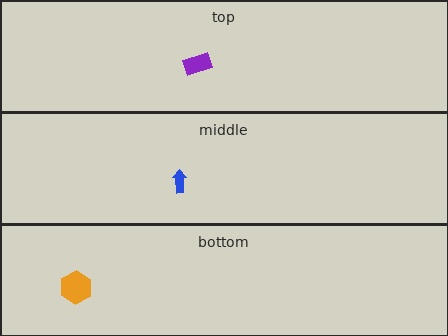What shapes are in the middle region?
The blue arrow.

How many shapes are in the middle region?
1.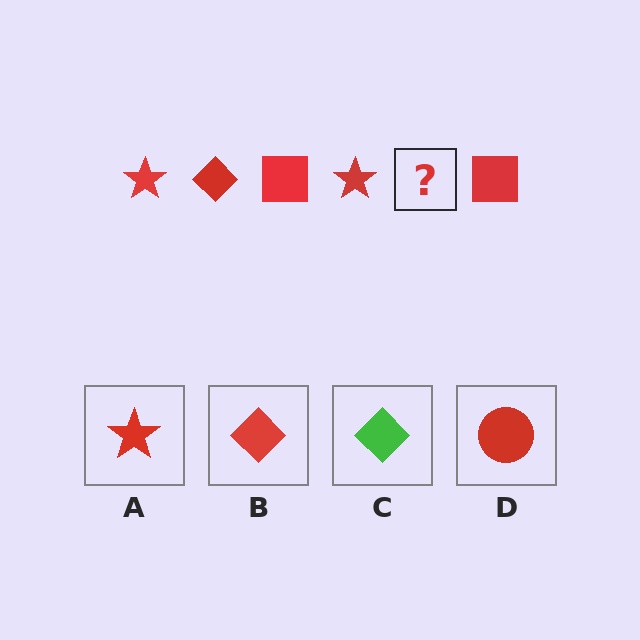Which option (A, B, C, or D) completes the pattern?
B.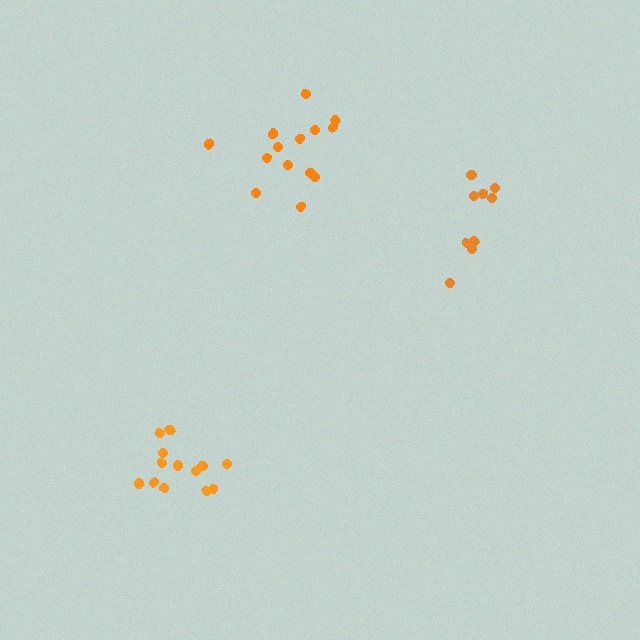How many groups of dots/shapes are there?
There are 3 groups.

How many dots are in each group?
Group 1: 9 dots, Group 2: 13 dots, Group 3: 14 dots (36 total).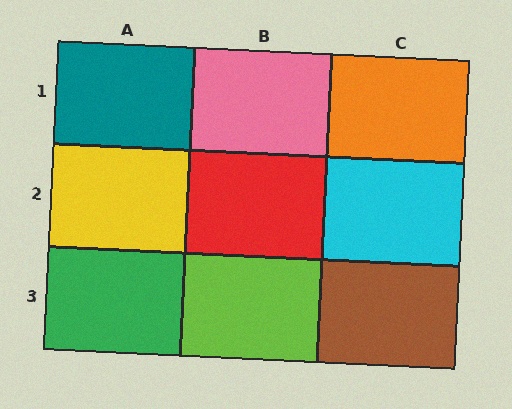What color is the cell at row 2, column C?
Cyan.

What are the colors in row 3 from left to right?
Green, lime, brown.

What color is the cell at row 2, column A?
Yellow.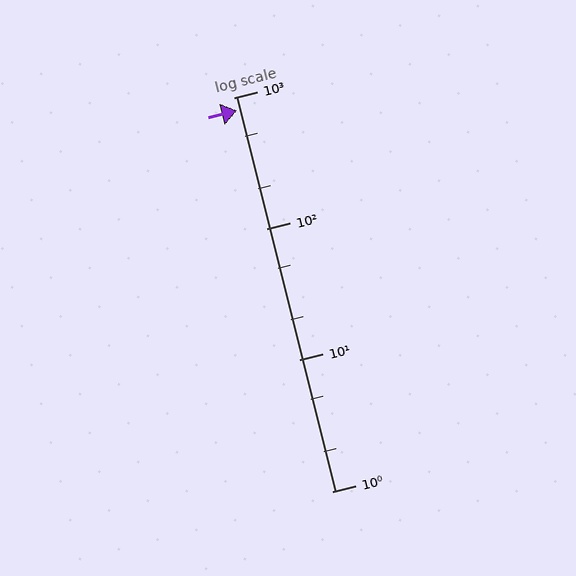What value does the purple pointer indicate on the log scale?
The pointer indicates approximately 800.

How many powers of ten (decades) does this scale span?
The scale spans 3 decades, from 1 to 1000.